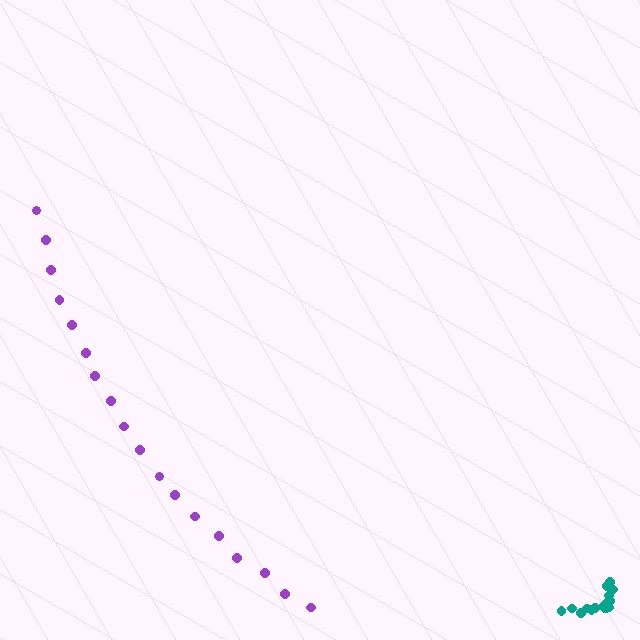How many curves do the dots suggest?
There are 2 distinct paths.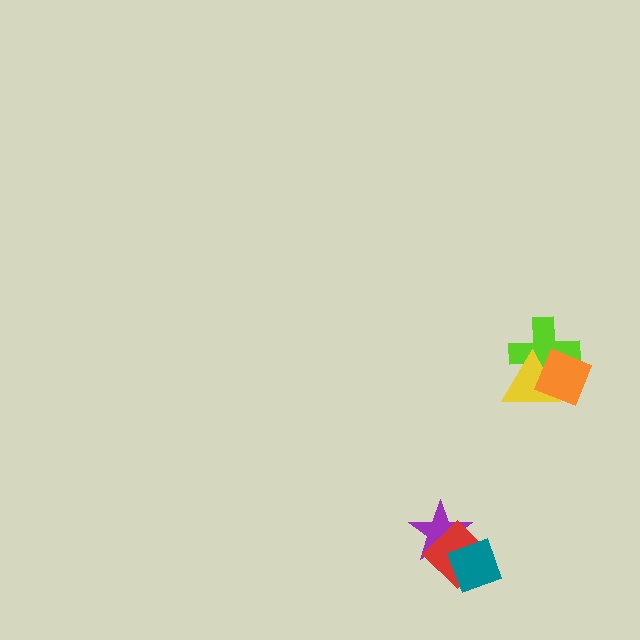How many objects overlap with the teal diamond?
2 objects overlap with the teal diamond.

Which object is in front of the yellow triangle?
The orange diamond is in front of the yellow triangle.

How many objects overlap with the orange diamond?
2 objects overlap with the orange diamond.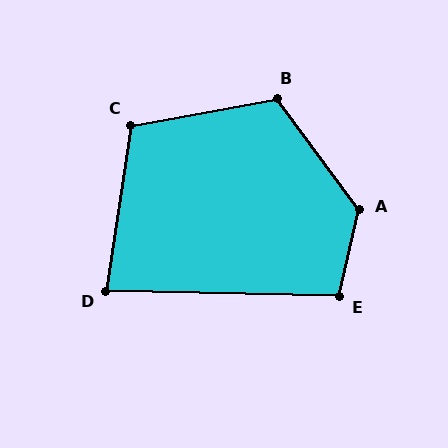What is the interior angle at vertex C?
Approximately 109 degrees (obtuse).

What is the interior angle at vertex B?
Approximately 116 degrees (obtuse).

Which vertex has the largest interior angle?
A, at approximately 130 degrees.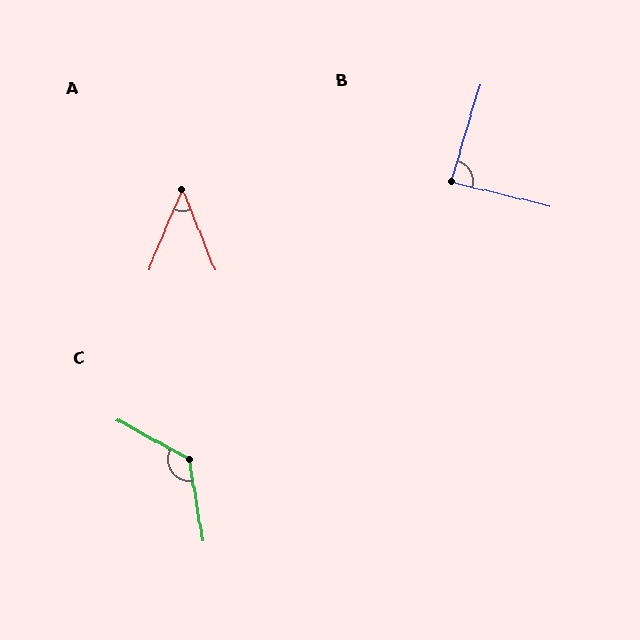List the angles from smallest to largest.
A (44°), B (87°), C (128°).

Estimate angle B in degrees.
Approximately 87 degrees.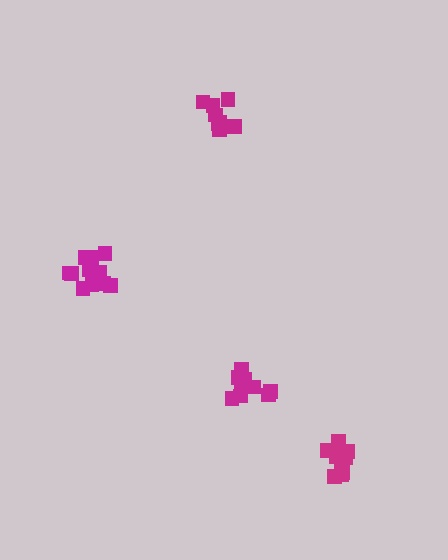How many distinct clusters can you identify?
There are 4 distinct clusters.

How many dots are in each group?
Group 1: 9 dots, Group 2: 8 dots, Group 3: 9 dots, Group 4: 13 dots (39 total).